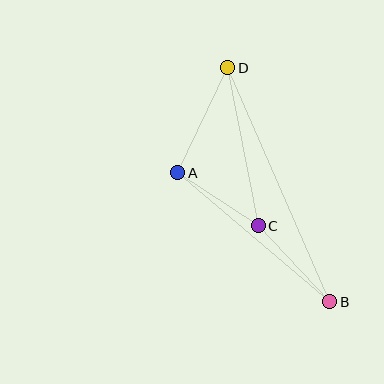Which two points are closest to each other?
Points A and C are closest to each other.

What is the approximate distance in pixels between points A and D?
The distance between A and D is approximately 116 pixels.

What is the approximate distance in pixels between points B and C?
The distance between B and C is approximately 104 pixels.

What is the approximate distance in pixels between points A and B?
The distance between A and B is approximately 200 pixels.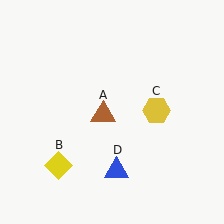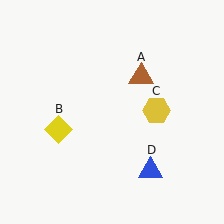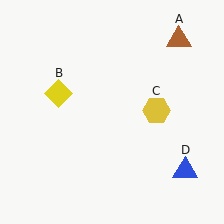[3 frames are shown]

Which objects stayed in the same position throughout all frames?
Yellow hexagon (object C) remained stationary.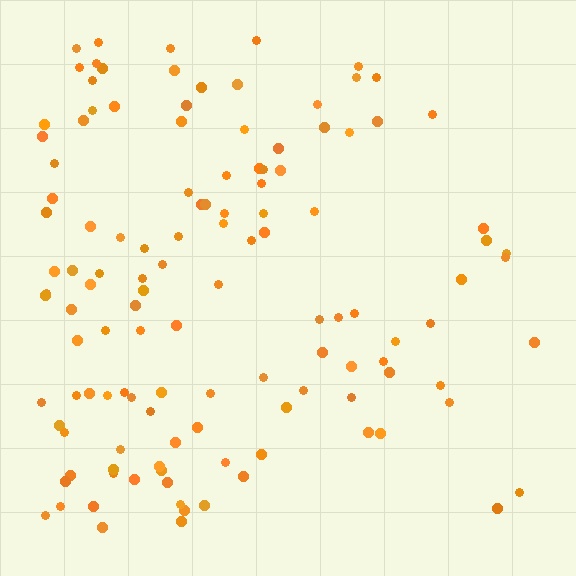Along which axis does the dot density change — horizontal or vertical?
Horizontal.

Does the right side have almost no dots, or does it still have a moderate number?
Still a moderate number, just noticeably fewer than the left.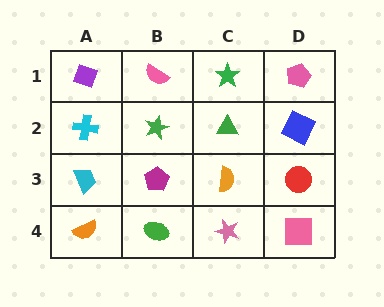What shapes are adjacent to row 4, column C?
An orange semicircle (row 3, column C), a green ellipse (row 4, column B), a pink square (row 4, column D).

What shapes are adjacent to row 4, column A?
A cyan trapezoid (row 3, column A), a green ellipse (row 4, column B).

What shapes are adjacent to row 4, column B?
A magenta pentagon (row 3, column B), an orange semicircle (row 4, column A), a pink star (row 4, column C).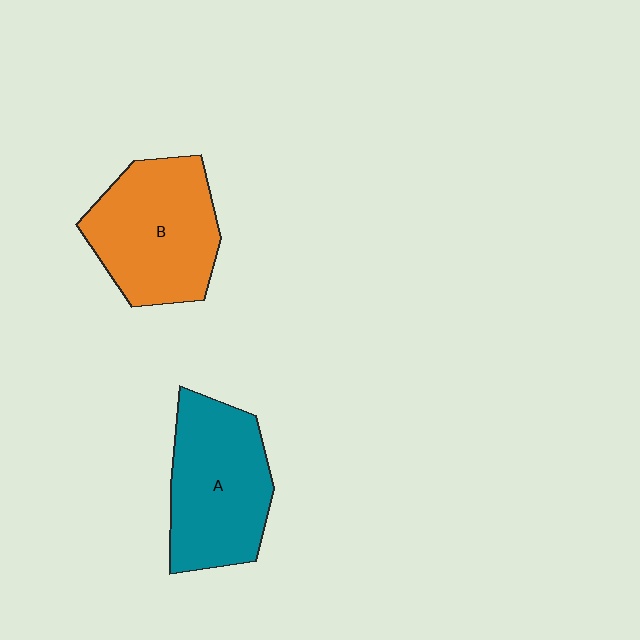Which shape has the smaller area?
Shape A (teal).